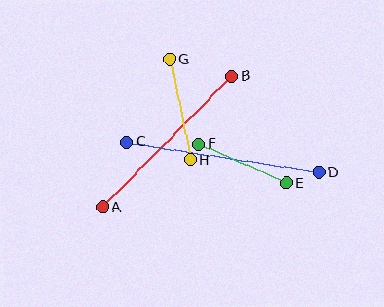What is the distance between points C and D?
The distance is approximately 195 pixels.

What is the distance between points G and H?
The distance is approximately 102 pixels.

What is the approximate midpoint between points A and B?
The midpoint is at approximately (167, 142) pixels.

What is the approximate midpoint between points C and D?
The midpoint is at approximately (223, 157) pixels.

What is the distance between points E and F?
The distance is approximately 96 pixels.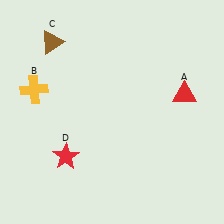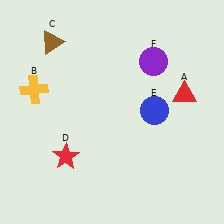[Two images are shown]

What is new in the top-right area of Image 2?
A purple circle (F) was added in the top-right area of Image 2.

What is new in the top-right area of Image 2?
A blue circle (E) was added in the top-right area of Image 2.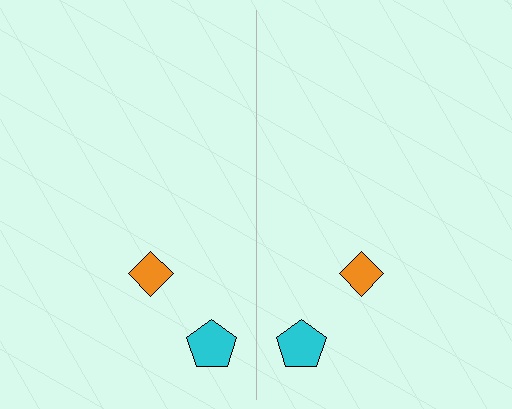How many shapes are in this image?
There are 4 shapes in this image.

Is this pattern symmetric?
Yes, this pattern has bilateral (reflection) symmetry.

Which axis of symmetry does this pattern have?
The pattern has a vertical axis of symmetry running through the center of the image.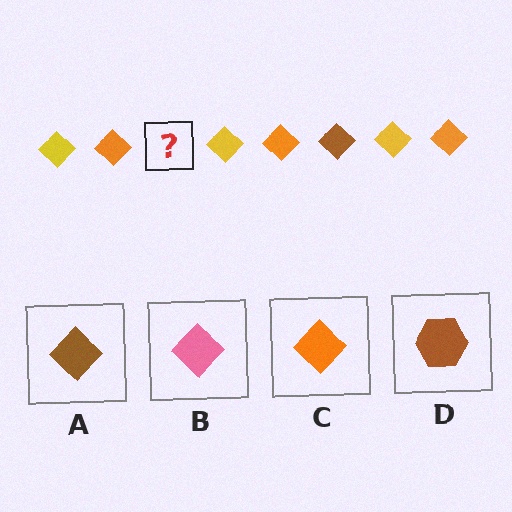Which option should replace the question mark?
Option A.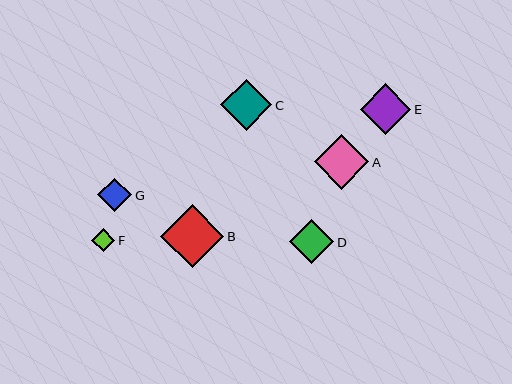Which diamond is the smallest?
Diamond F is the smallest with a size of approximately 23 pixels.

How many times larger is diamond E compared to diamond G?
Diamond E is approximately 1.5 times the size of diamond G.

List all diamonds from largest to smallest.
From largest to smallest: B, A, C, E, D, G, F.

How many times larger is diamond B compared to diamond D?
Diamond B is approximately 1.4 times the size of diamond D.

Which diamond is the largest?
Diamond B is the largest with a size of approximately 63 pixels.